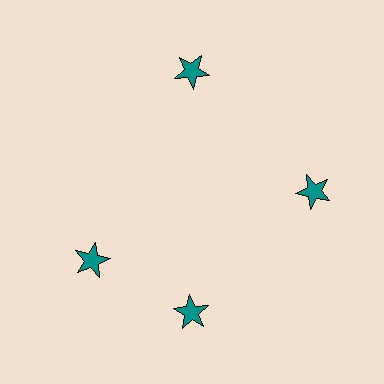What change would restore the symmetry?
The symmetry would be restored by rotating it back into even spacing with its neighbors so that all 4 stars sit at equal angles and equal distance from the center.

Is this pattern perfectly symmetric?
No. The 4 teal stars are arranged in a ring, but one element near the 9 o'clock position is rotated out of alignment along the ring, breaking the 4-fold rotational symmetry.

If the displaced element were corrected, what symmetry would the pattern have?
It would have 4-fold rotational symmetry — the pattern would map onto itself every 90 degrees.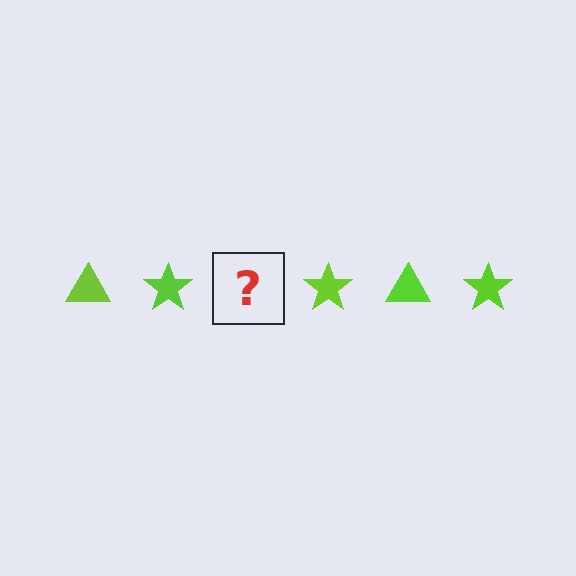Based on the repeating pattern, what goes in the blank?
The blank should be a lime triangle.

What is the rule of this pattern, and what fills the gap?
The rule is that the pattern cycles through triangle, star shapes in lime. The gap should be filled with a lime triangle.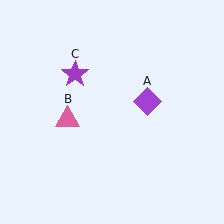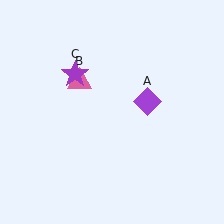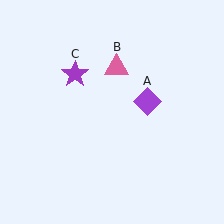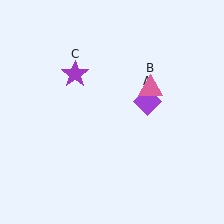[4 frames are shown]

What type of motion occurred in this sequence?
The pink triangle (object B) rotated clockwise around the center of the scene.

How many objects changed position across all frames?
1 object changed position: pink triangle (object B).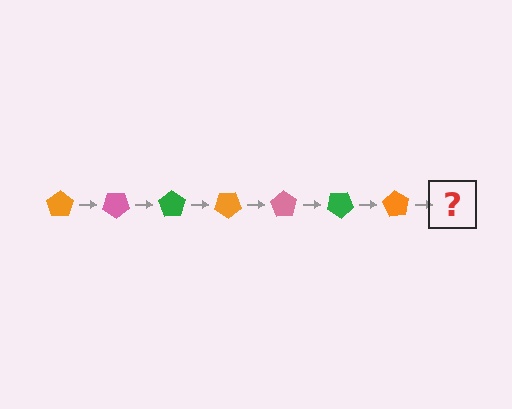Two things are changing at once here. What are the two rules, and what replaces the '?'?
The two rules are that it rotates 35 degrees each step and the color cycles through orange, pink, and green. The '?' should be a pink pentagon, rotated 245 degrees from the start.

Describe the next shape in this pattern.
It should be a pink pentagon, rotated 245 degrees from the start.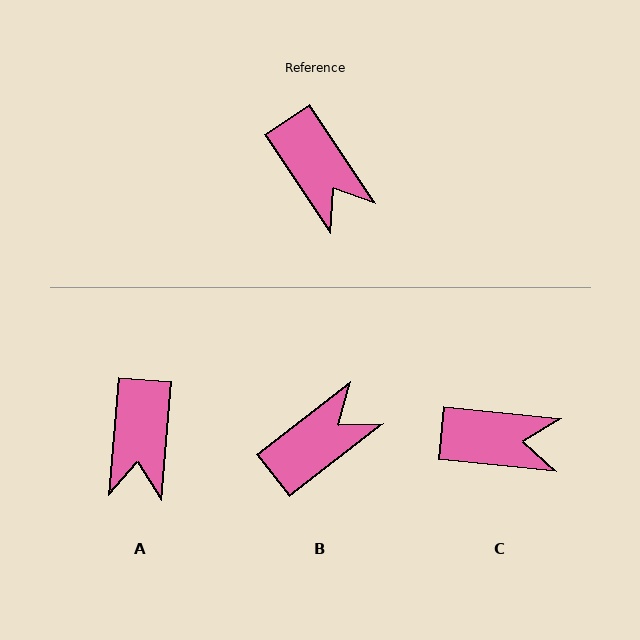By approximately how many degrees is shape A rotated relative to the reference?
Approximately 39 degrees clockwise.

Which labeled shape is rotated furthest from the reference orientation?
B, about 94 degrees away.